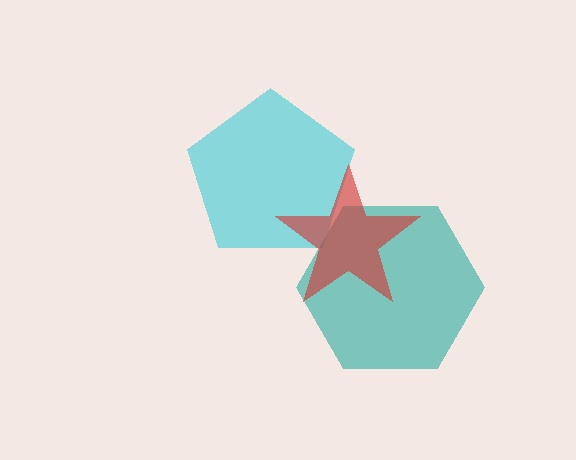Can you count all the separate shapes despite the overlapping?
Yes, there are 3 separate shapes.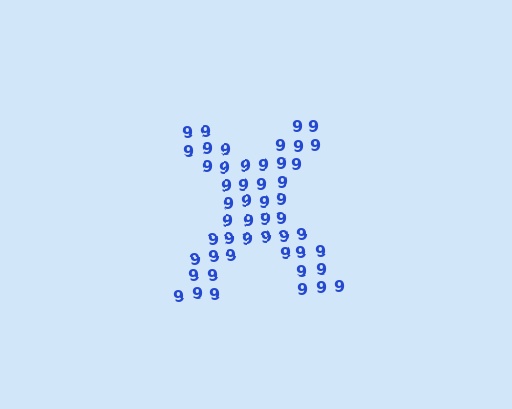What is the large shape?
The large shape is the letter X.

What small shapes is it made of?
It is made of small digit 9's.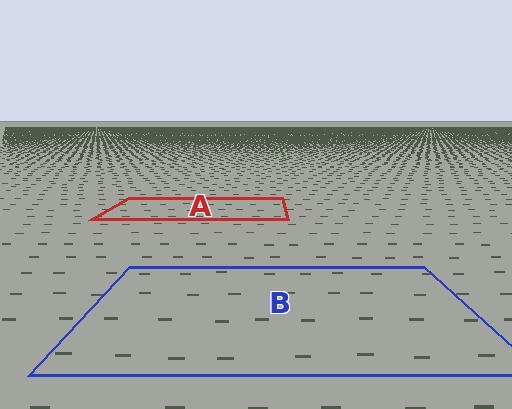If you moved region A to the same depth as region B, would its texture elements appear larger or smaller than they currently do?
They would appear larger. At a closer depth, the same texture elements are projected at a bigger on-screen size.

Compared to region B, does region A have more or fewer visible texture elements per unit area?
Region A has more texture elements per unit area — they are packed more densely because it is farther away.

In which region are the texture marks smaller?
The texture marks are smaller in region A, because it is farther away.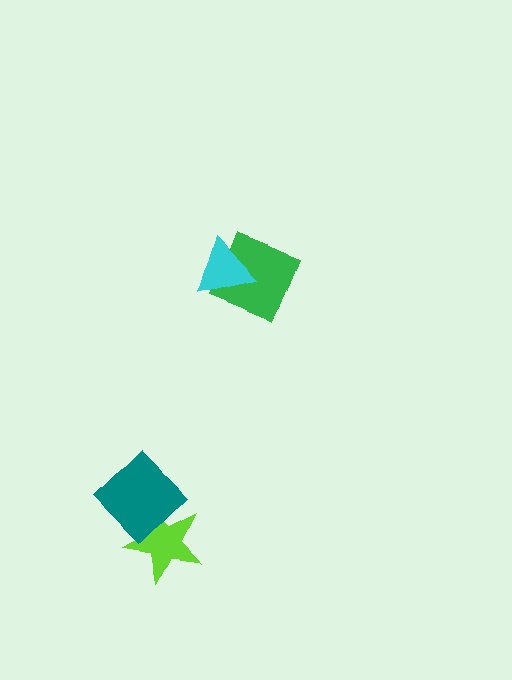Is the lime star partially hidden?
Yes, it is partially covered by another shape.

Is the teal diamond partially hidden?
No, no other shape covers it.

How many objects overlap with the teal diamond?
1 object overlaps with the teal diamond.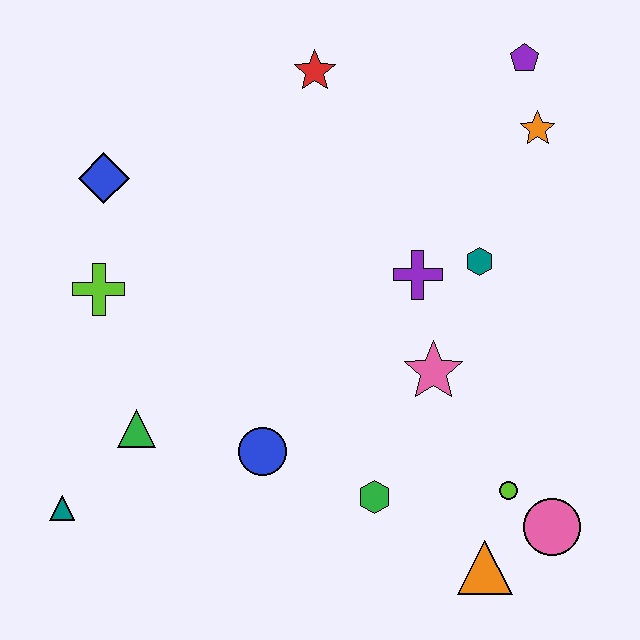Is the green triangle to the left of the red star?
Yes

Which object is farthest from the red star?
The orange triangle is farthest from the red star.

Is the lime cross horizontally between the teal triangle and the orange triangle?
Yes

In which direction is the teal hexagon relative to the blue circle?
The teal hexagon is to the right of the blue circle.